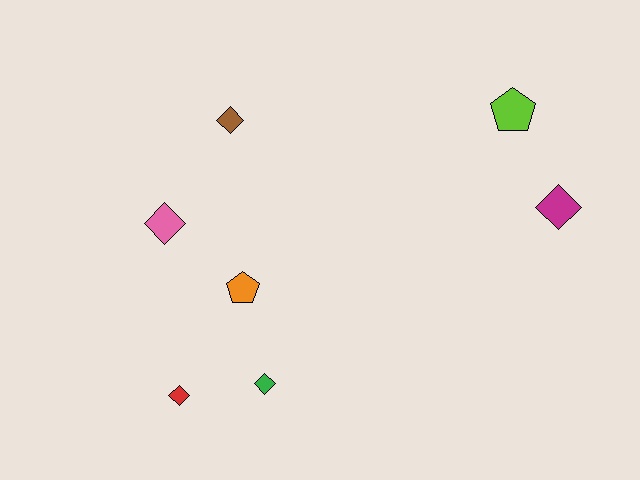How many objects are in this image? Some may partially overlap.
There are 7 objects.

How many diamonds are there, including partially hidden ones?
There are 5 diamonds.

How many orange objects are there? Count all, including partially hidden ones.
There is 1 orange object.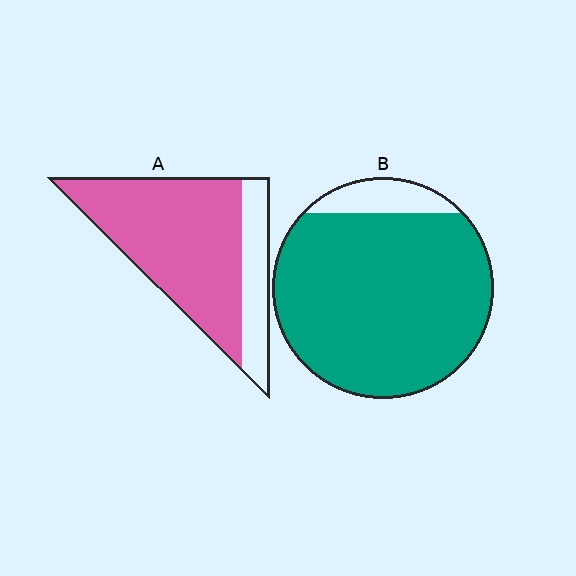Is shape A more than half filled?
Yes.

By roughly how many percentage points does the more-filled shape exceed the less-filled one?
By roughly 15 percentage points (B over A).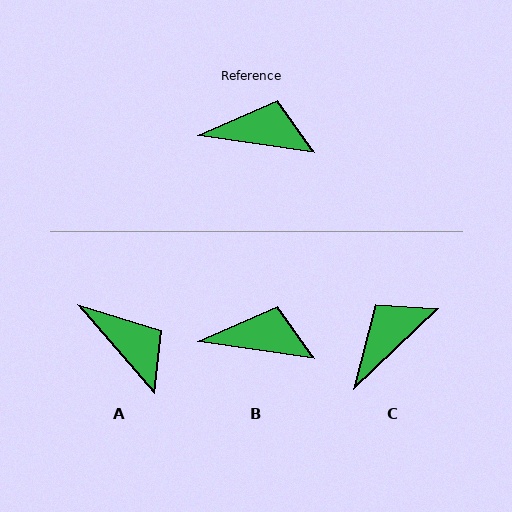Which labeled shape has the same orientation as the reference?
B.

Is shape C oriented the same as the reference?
No, it is off by about 52 degrees.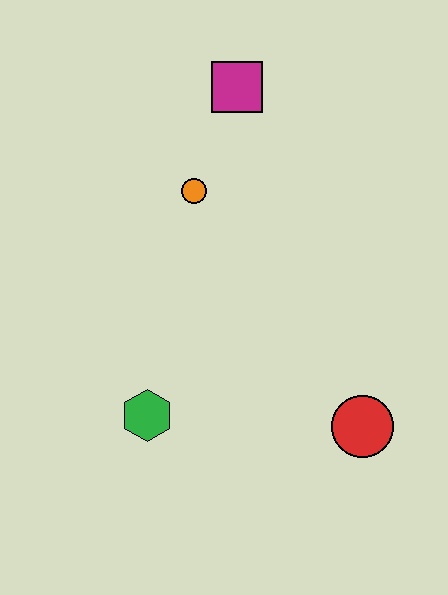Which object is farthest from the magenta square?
The red circle is farthest from the magenta square.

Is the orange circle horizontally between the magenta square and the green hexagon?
Yes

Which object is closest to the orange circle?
The magenta square is closest to the orange circle.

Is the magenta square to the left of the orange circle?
No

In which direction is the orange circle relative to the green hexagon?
The orange circle is above the green hexagon.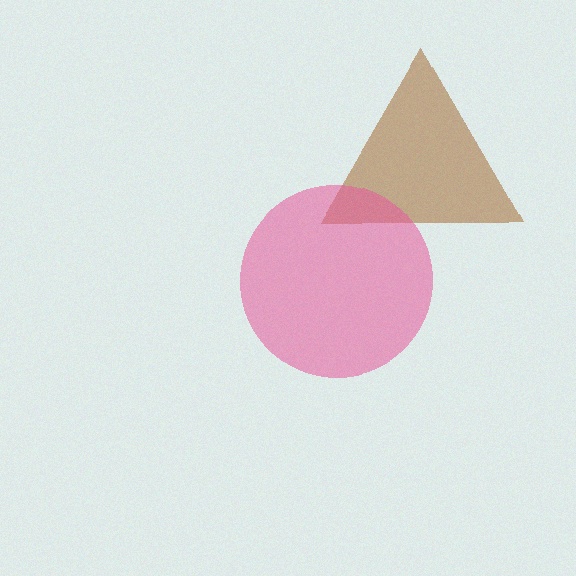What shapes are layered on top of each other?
The layered shapes are: a brown triangle, a pink circle.